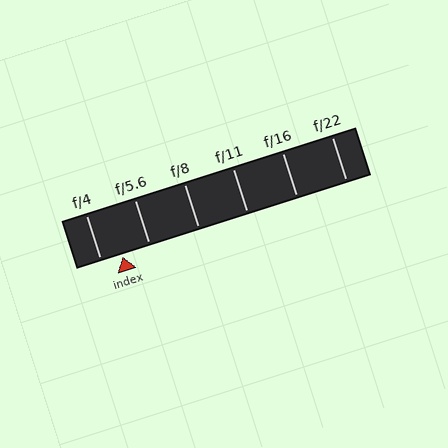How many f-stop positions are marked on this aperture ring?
There are 6 f-stop positions marked.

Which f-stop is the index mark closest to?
The index mark is closest to f/4.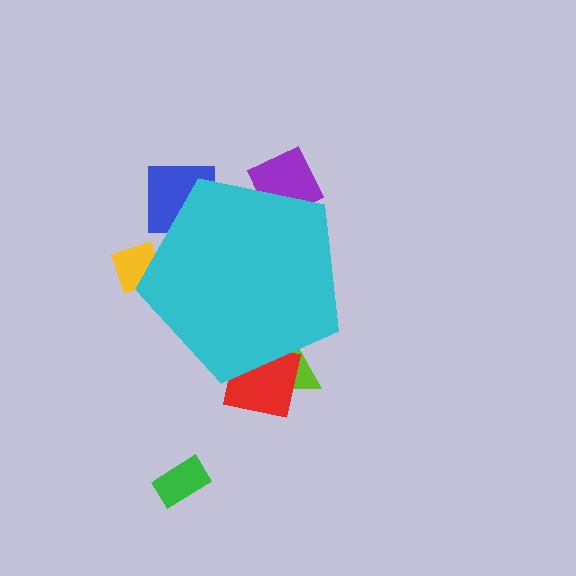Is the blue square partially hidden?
Yes, the blue square is partially hidden behind the cyan pentagon.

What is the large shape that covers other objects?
A cyan pentagon.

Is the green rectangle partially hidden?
No, the green rectangle is fully visible.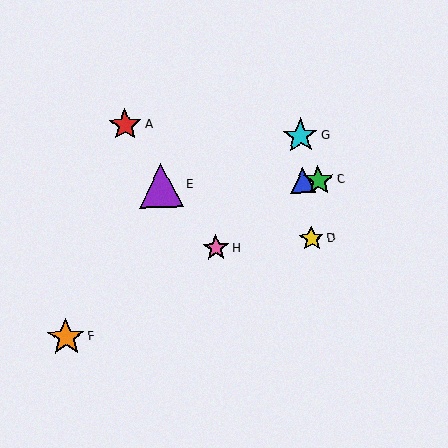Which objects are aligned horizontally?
Objects B, C, E are aligned horizontally.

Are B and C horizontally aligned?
Yes, both are at y≈181.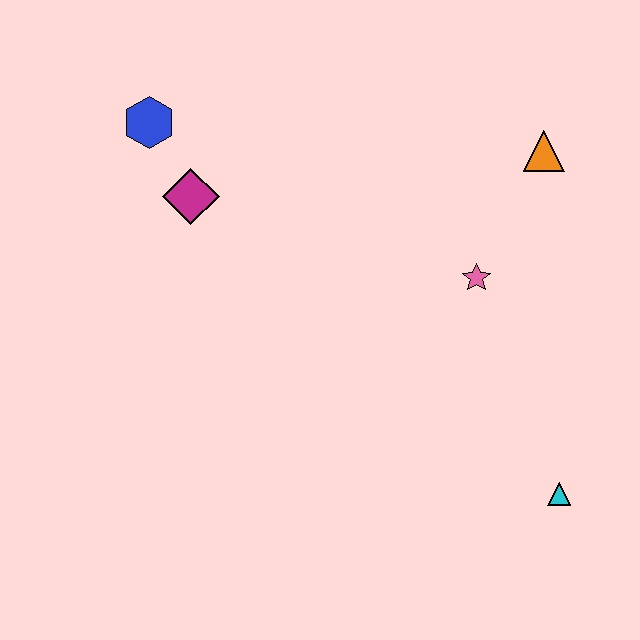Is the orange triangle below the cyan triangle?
No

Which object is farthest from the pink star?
The blue hexagon is farthest from the pink star.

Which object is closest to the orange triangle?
The pink star is closest to the orange triangle.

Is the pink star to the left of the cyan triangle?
Yes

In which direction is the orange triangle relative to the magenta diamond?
The orange triangle is to the right of the magenta diamond.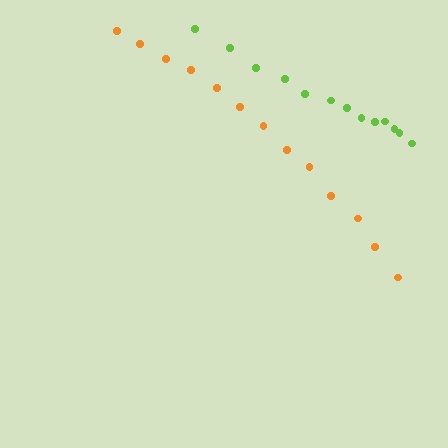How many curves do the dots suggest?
There are 2 distinct paths.